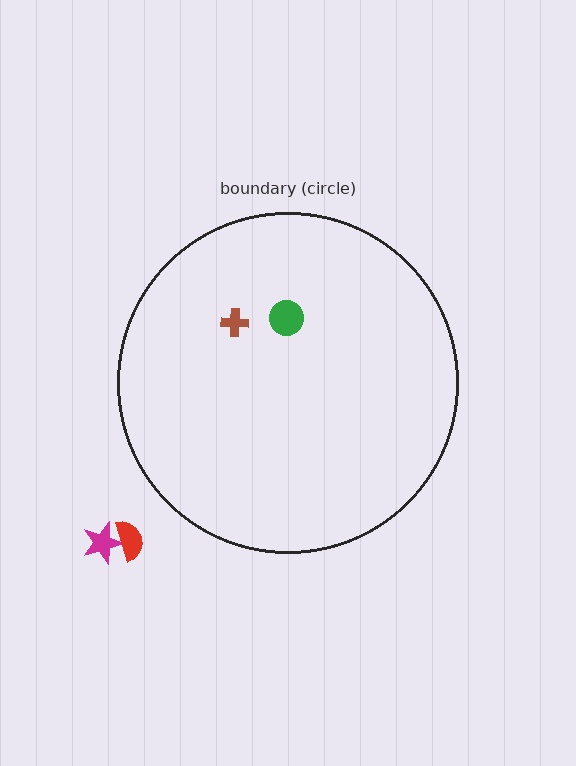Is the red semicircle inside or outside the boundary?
Outside.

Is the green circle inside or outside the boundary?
Inside.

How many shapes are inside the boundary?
2 inside, 2 outside.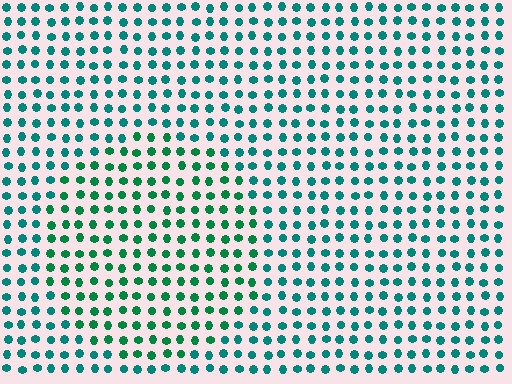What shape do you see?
I see a circle.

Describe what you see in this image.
The image is filled with small teal elements in a uniform arrangement. A circle-shaped region is visible where the elements are tinted to a slightly different hue, forming a subtle color boundary.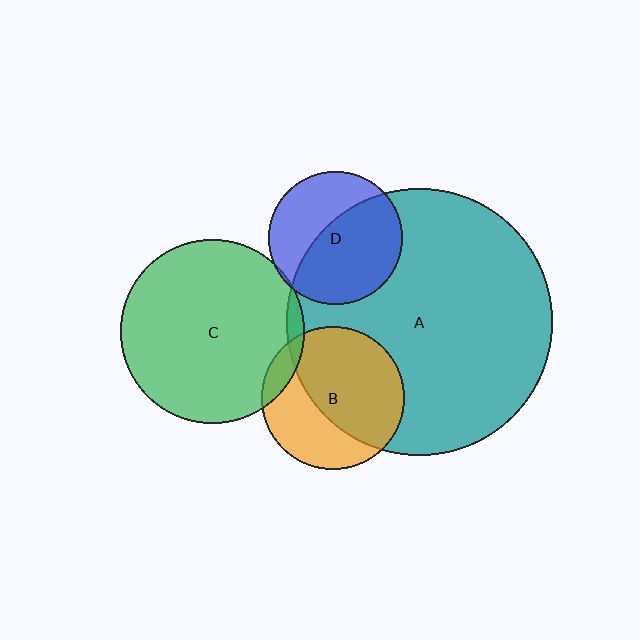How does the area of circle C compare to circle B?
Approximately 1.7 times.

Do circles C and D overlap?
Yes.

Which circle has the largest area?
Circle A (teal).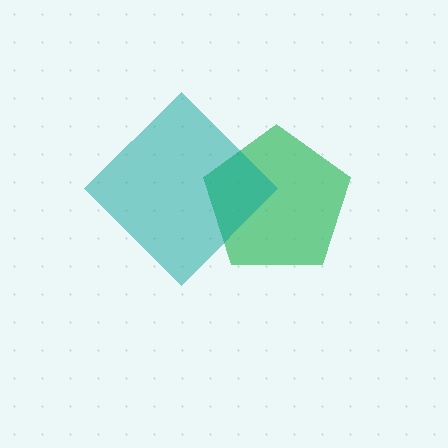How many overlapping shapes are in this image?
There are 2 overlapping shapes in the image.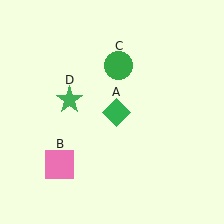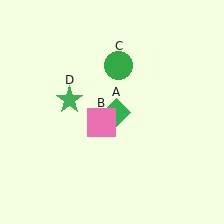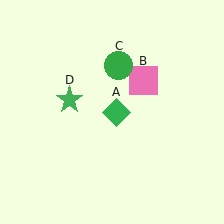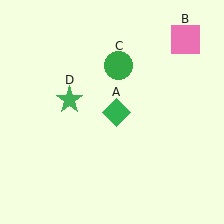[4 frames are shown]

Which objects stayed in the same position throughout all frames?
Green diamond (object A) and green circle (object C) and green star (object D) remained stationary.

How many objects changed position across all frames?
1 object changed position: pink square (object B).